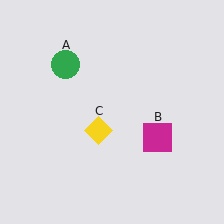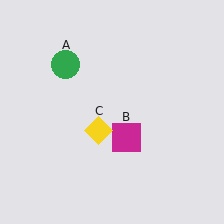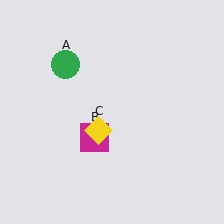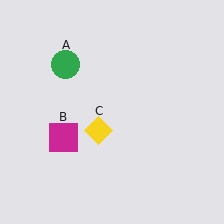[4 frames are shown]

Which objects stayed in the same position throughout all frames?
Green circle (object A) and yellow diamond (object C) remained stationary.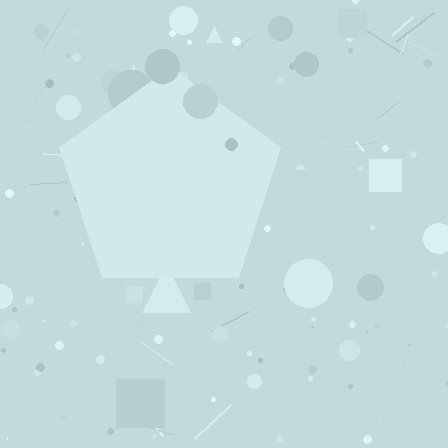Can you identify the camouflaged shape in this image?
The camouflaged shape is a pentagon.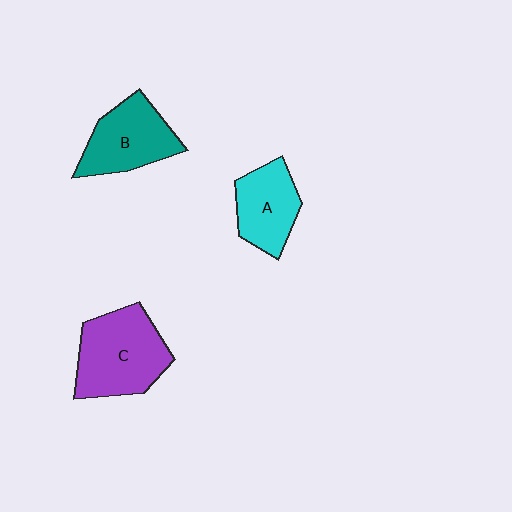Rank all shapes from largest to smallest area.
From largest to smallest: C (purple), B (teal), A (cyan).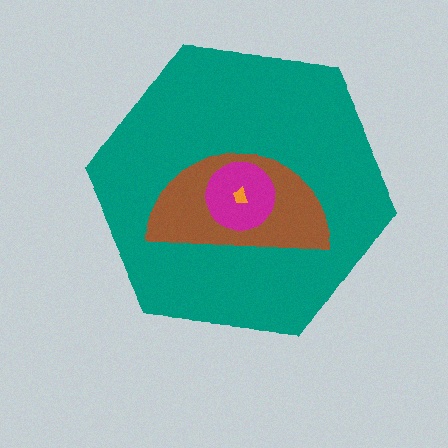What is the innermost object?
The orange trapezoid.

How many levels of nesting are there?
4.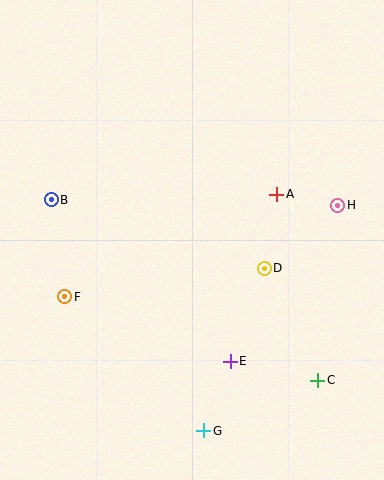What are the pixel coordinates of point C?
Point C is at (318, 380).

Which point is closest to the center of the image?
Point D at (264, 268) is closest to the center.